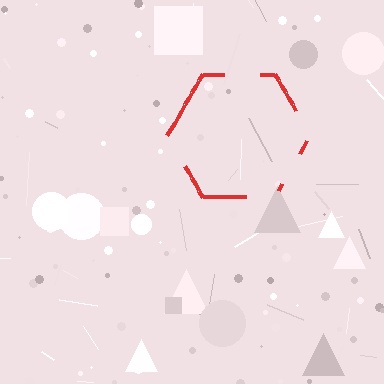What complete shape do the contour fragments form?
The contour fragments form a hexagon.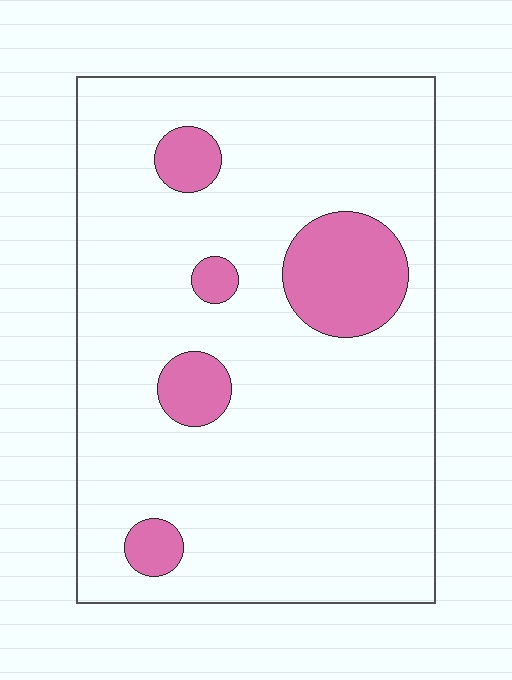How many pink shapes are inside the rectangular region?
5.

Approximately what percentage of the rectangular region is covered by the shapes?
Approximately 15%.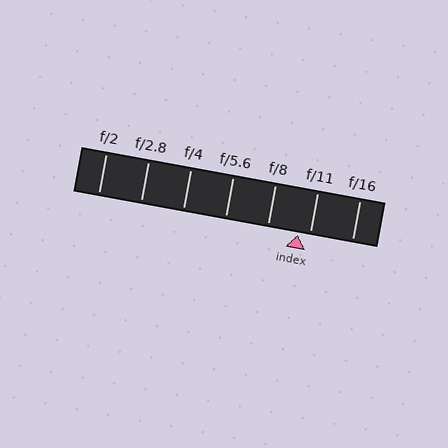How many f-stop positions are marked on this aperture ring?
There are 7 f-stop positions marked.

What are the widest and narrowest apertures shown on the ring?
The widest aperture shown is f/2 and the narrowest is f/16.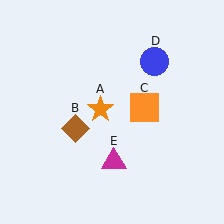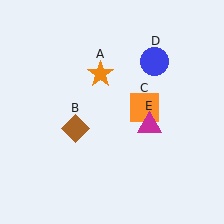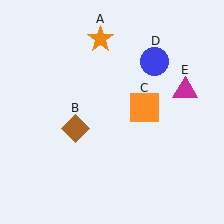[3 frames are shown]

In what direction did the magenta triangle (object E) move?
The magenta triangle (object E) moved up and to the right.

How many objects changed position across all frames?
2 objects changed position: orange star (object A), magenta triangle (object E).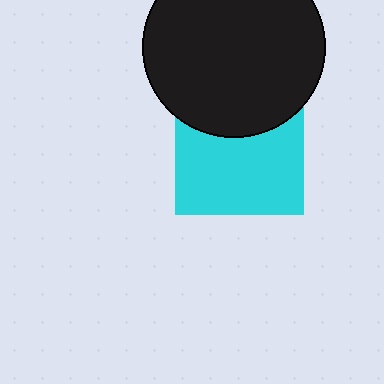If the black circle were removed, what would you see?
You would see the complete cyan square.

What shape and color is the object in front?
The object in front is a black circle.